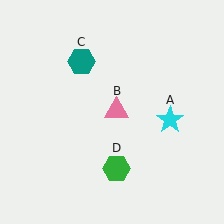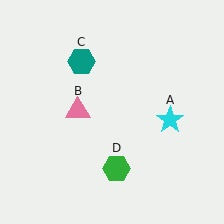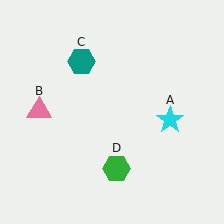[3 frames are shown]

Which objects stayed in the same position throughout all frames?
Cyan star (object A) and teal hexagon (object C) and green hexagon (object D) remained stationary.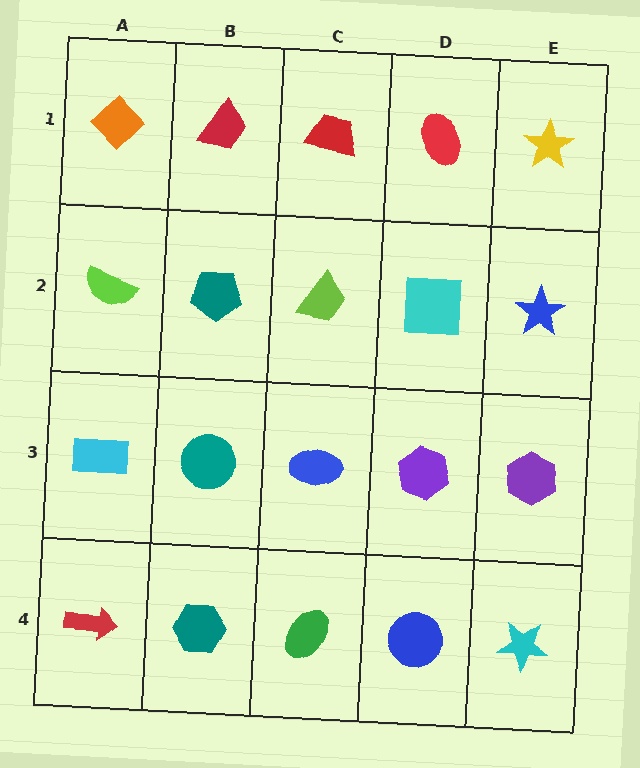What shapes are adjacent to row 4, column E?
A purple hexagon (row 3, column E), a blue circle (row 4, column D).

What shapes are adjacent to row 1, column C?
A lime trapezoid (row 2, column C), a red trapezoid (row 1, column B), a red ellipse (row 1, column D).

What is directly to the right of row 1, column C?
A red ellipse.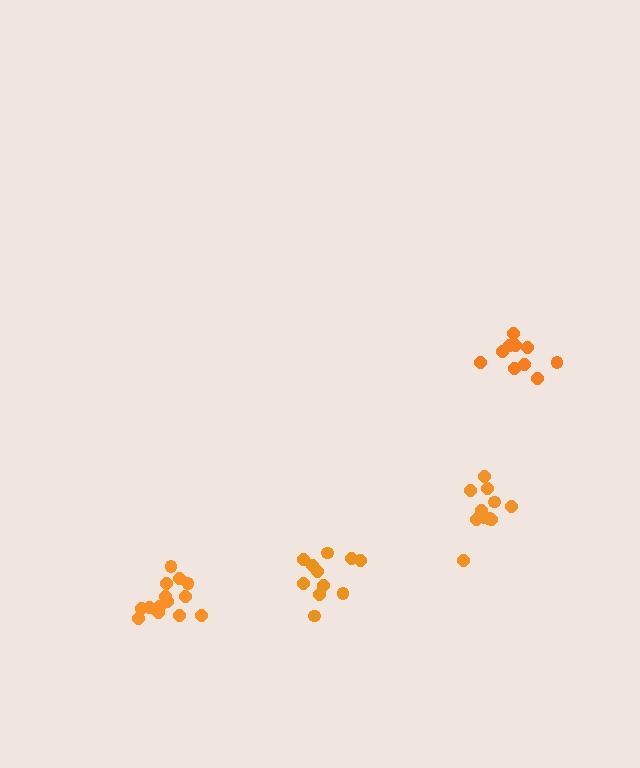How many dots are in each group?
Group 1: 11 dots, Group 2: 14 dots, Group 3: 12 dots, Group 4: 10 dots (47 total).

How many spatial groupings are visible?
There are 4 spatial groupings.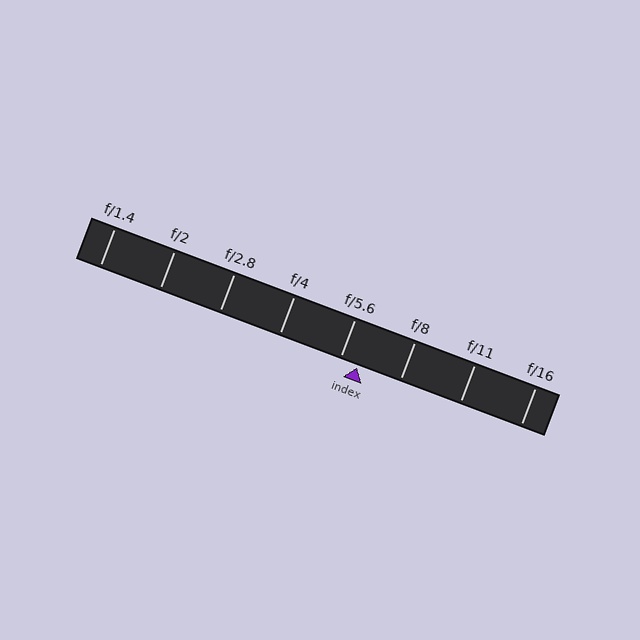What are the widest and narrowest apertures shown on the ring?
The widest aperture shown is f/1.4 and the narrowest is f/16.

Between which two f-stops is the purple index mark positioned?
The index mark is between f/5.6 and f/8.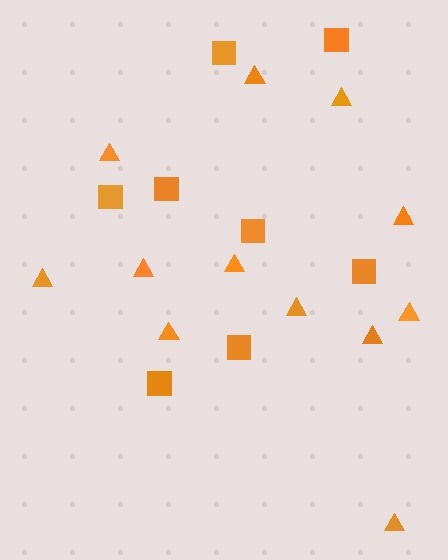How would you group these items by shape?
There are 2 groups: one group of squares (8) and one group of triangles (12).